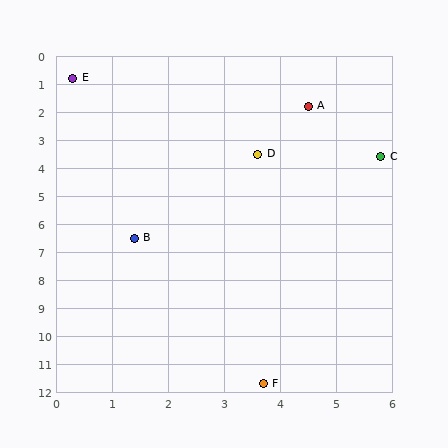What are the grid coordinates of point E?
Point E is at approximately (0.3, 0.8).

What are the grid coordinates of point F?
Point F is at approximately (3.7, 11.7).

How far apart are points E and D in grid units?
Points E and D are about 4.3 grid units apart.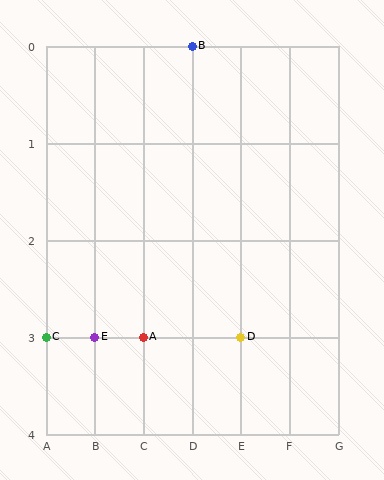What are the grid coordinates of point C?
Point C is at grid coordinates (A, 3).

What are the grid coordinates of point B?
Point B is at grid coordinates (D, 0).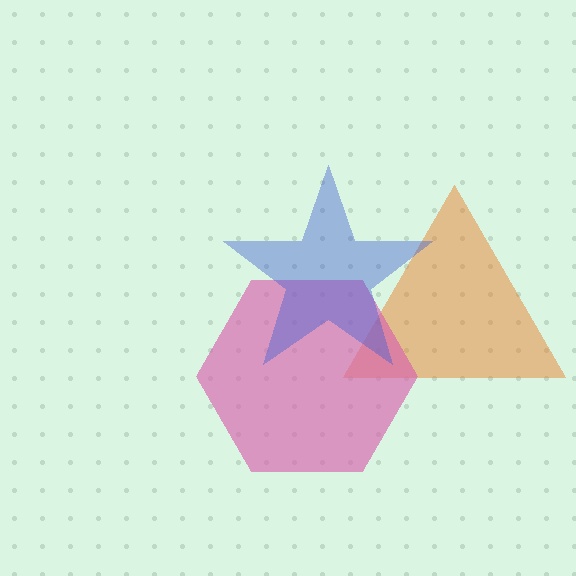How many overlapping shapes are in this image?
There are 3 overlapping shapes in the image.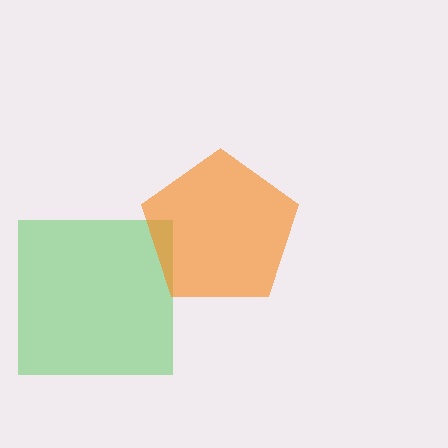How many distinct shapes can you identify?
There are 2 distinct shapes: a green square, an orange pentagon.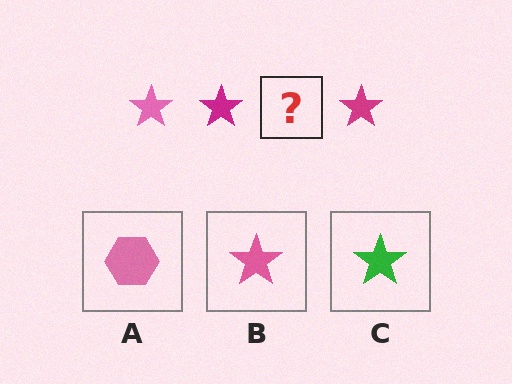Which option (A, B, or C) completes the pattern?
B.